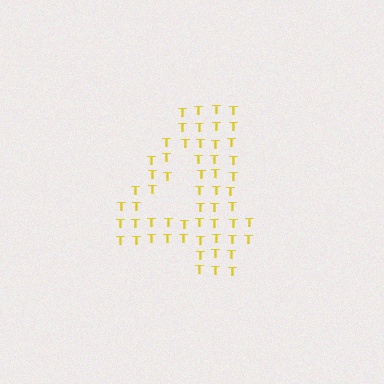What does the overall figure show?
The overall figure shows the digit 4.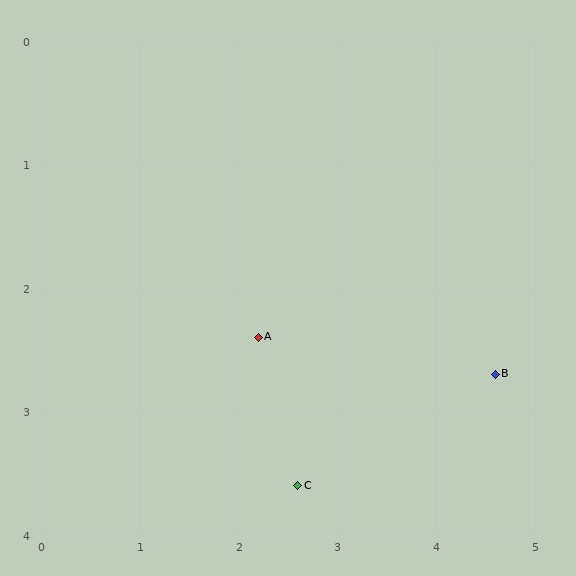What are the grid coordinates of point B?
Point B is at approximately (4.6, 2.7).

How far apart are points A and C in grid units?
Points A and C are about 1.3 grid units apart.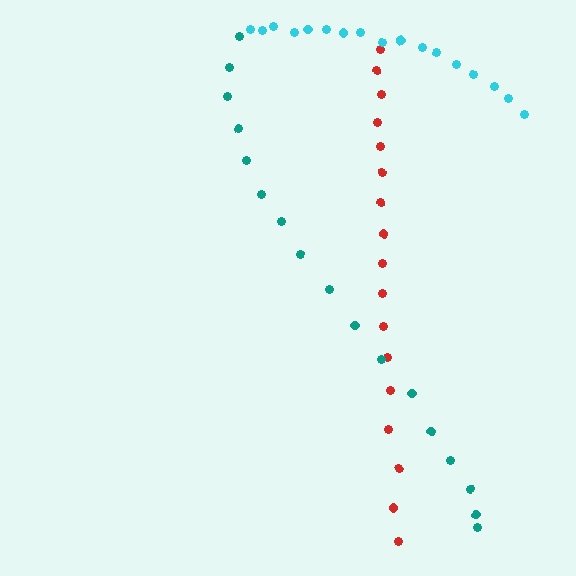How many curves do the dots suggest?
There are 3 distinct paths.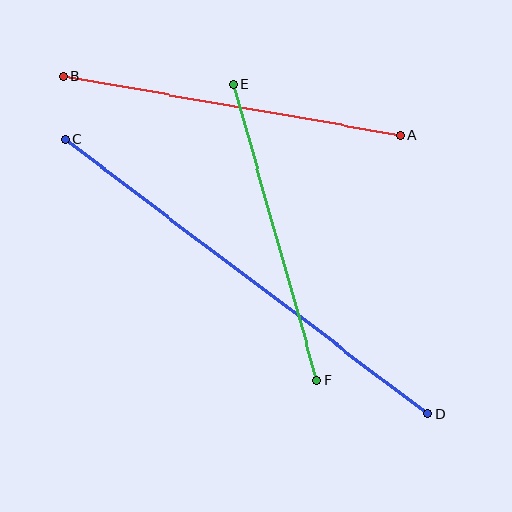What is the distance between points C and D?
The distance is approximately 455 pixels.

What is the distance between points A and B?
The distance is approximately 342 pixels.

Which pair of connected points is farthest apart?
Points C and D are farthest apart.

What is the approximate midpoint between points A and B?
The midpoint is at approximately (232, 106) pixels.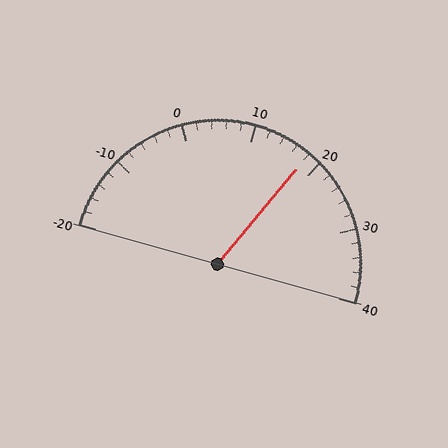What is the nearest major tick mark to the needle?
The nearest major tick mark is 20.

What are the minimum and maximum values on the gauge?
The gauge ranges from -20 to 40.